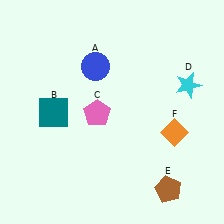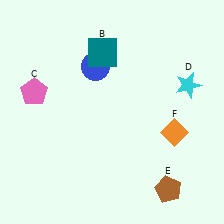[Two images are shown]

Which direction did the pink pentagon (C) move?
The pink pentagon (C) moved left.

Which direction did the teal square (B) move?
The teal square (B) moved up.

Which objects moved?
The objects that moved are: the teal square (B), the pink pentagon (C).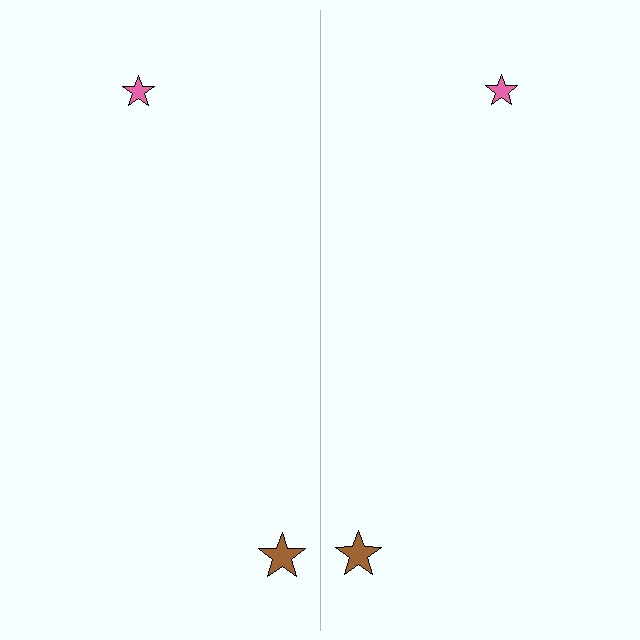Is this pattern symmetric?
Yes, this pattern has bilateral (reflection) symmetry.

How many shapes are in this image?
There are 4 shapes in this image.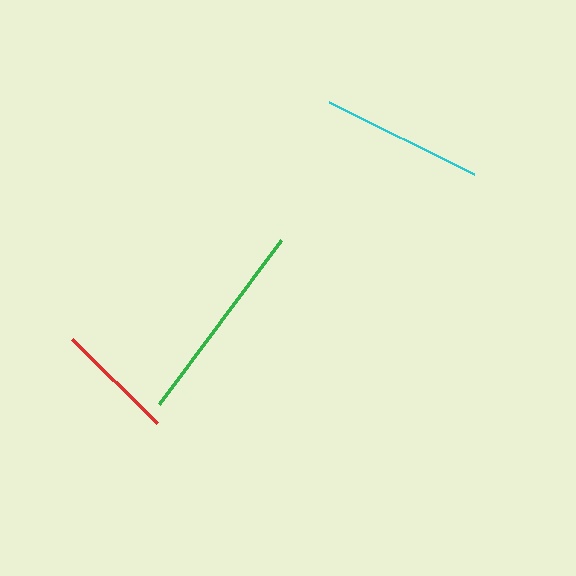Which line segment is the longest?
The green line is the longest at approximately 204 pixels.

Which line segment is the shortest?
The red line is the shortest at approximately 120 pixels.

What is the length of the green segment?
The green segment is approximately 204 pixels long.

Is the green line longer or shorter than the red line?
The green line is longer than the red line.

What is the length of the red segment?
The red segment is approximately 120 pixels long.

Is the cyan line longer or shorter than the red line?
The cyan line is longer than the red line.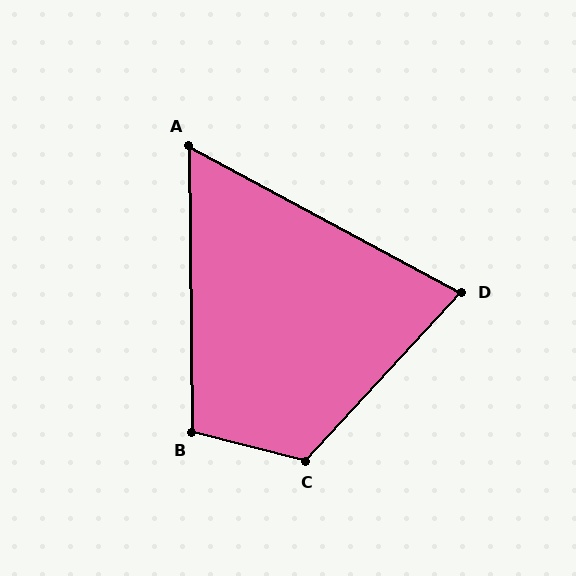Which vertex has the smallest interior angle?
A, at approximately 61 degrees.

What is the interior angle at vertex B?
Approximately 105 degrees (obtuse).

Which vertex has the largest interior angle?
C, at approximately 119 degrees.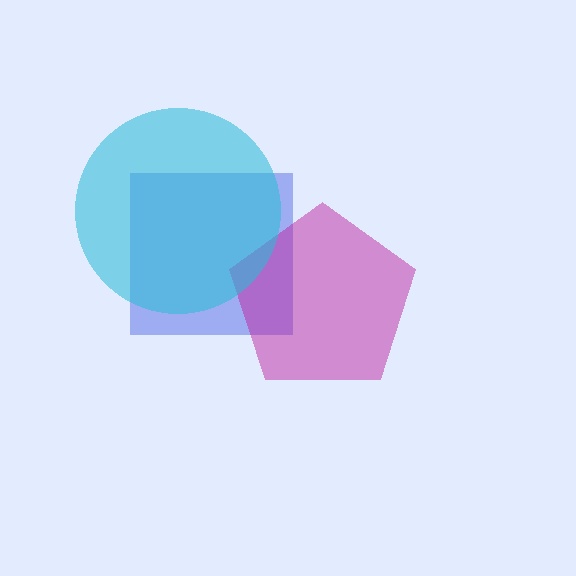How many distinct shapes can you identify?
There are 3 distinct shapes: a blue square, a magenta pentagon, a cyan circle.